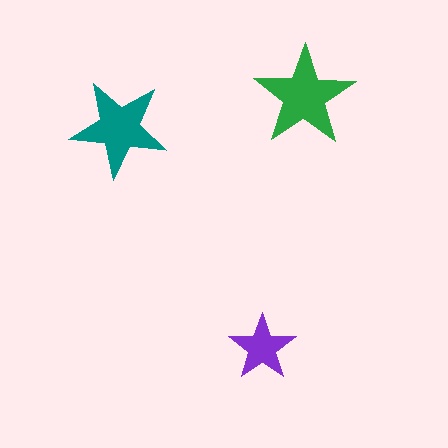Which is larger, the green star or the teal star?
The green one.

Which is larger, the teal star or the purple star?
The teal one.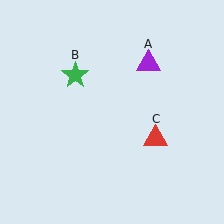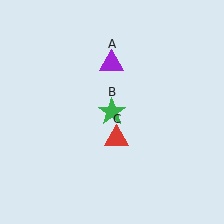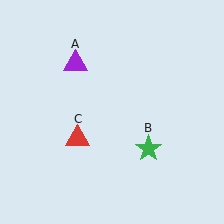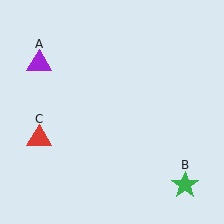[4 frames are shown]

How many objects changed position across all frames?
3 objects changed position: purple triangle (object A), green star (object B), red triangle (object C).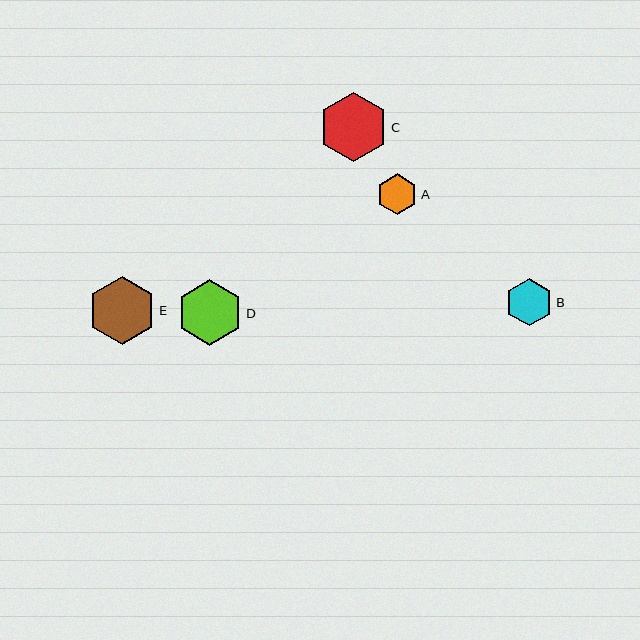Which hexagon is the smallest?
Hexagon A is the smallest with a size of approximately 41 pixels.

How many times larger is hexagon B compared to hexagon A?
Hexagon B is approximately 1.2 times the size of hexagon A.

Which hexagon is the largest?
Hexagon C is the largest with a size of approximately 69 pixels.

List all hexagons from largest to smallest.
From largest to smallest: C, E, D, B, A.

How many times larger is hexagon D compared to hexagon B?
Hexagon D is approximately 1.4 times the size of hexagon B.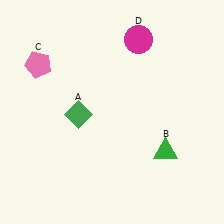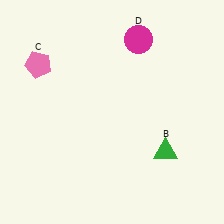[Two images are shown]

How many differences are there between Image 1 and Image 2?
There is 1 difference between the two images.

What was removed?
The green diamond (A) was removed in Image 2.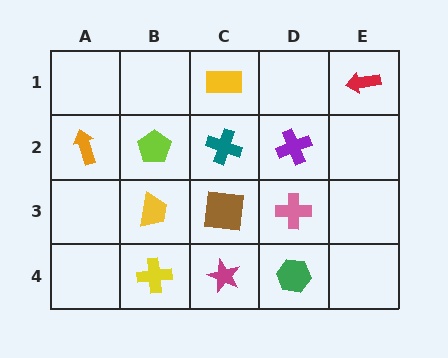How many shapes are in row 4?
3 shapes.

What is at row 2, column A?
An orange arrow.